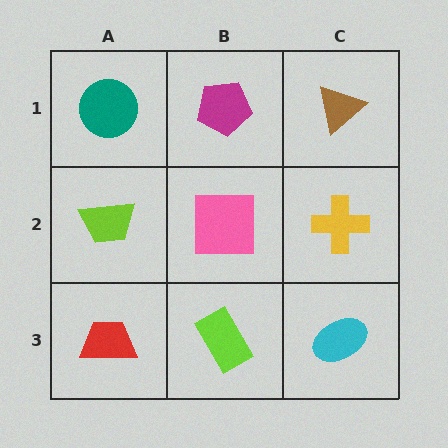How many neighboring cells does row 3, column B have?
3.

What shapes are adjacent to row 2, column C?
A brown triangle (row 1, column C), a cyan ellipse (row 3, column C), a pink square (row 2, column B).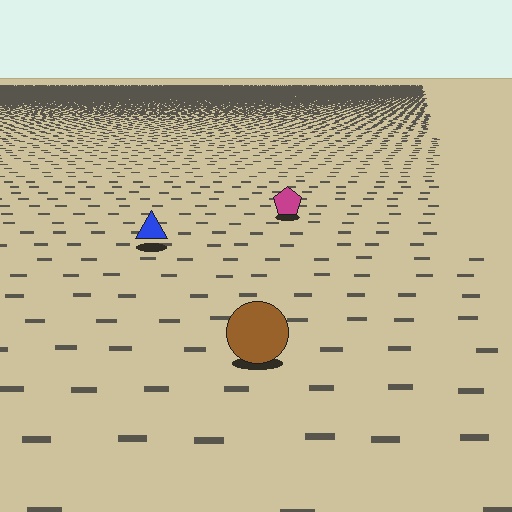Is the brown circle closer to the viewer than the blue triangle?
Yes. The brown circle is closer — you can tell from the texture gradient: the ground texture is coarser near it.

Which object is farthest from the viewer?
The magenta pentagon is farthest from the viewer. It appears smaller and the ground texture around it is denser.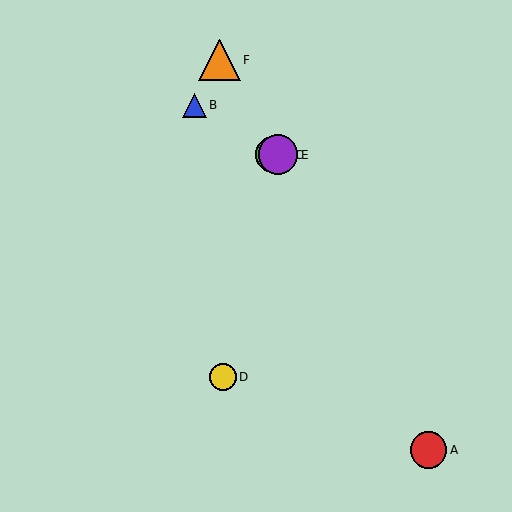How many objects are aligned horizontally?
2 objects (C, E) are aligned horizontally.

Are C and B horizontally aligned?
No, C is at y≈155 and B is at y≈105.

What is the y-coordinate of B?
Object B is at y≈105.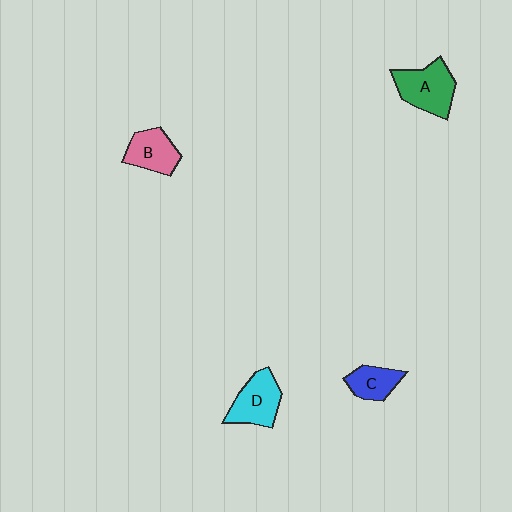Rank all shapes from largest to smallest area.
From largest to smallest: A (green), D (cyan), B (pink), C (blue).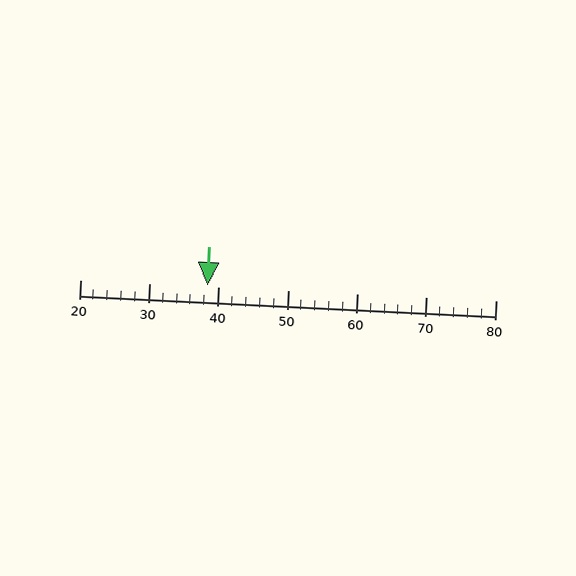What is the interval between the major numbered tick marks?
The major tick marks are spaced 10 units apart.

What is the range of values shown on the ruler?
The ruler shows values from 20 to 80.